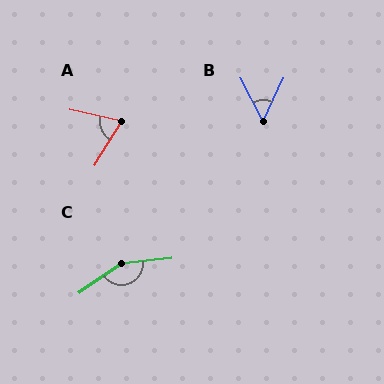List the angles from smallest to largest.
B (52°), A (70°), C (152°).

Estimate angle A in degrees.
Approximately 70 degrees.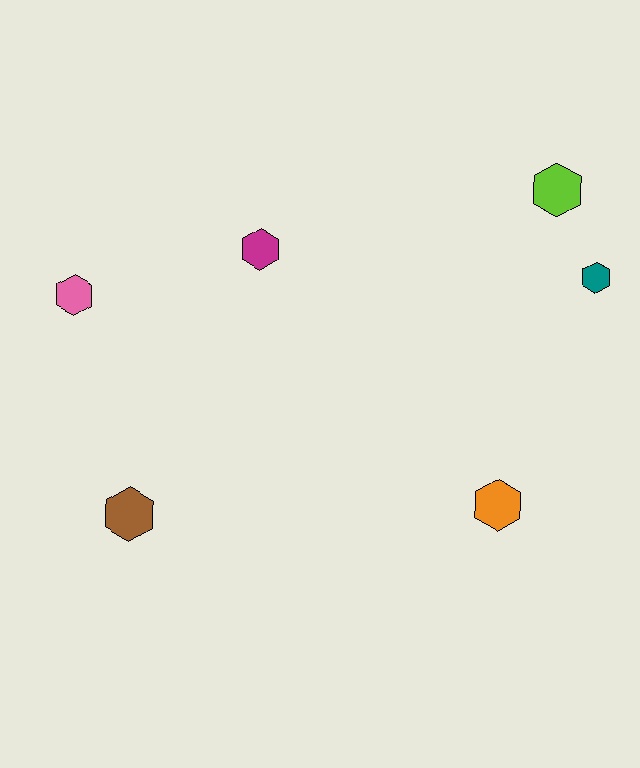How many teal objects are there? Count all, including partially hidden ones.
There is 1 teal object.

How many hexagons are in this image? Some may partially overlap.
There are 6 hexagons.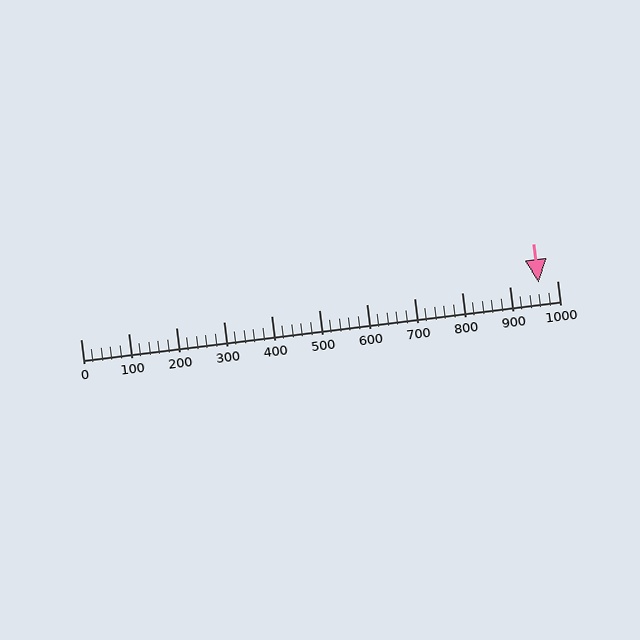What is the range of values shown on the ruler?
The ruler shows values from 0 to 1000.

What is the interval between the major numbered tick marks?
The major tick marks are spaced 100 units apart.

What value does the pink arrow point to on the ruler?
The pink arrow points to approximately 961.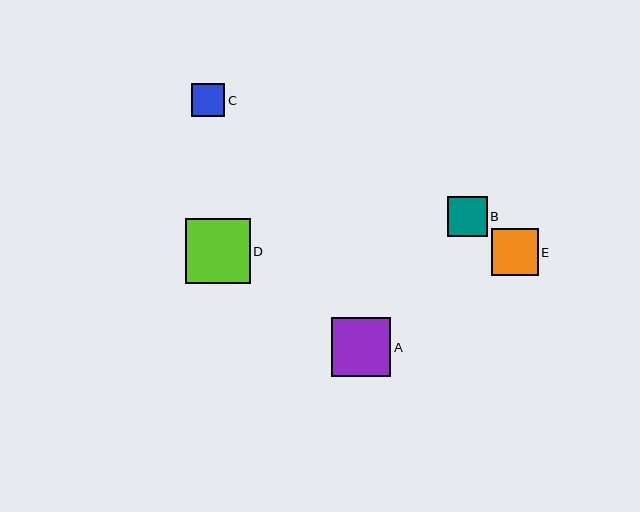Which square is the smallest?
Square C is the smallest with a size of approximately 34 pixels.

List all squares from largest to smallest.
From largest to smallest: D, A, E, B, C.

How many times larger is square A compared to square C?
Square A is approximately 1.8 times the size of square C.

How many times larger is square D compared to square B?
Square D is approximately 1.6 times the size of square B.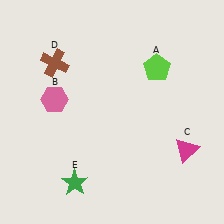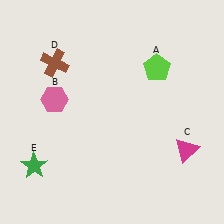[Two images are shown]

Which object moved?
The green star (E) moved left.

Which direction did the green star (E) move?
The green star (E) moved left.